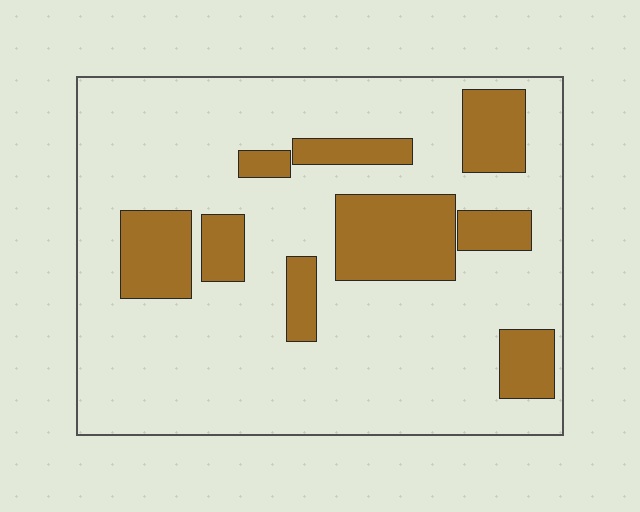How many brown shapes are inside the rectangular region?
9.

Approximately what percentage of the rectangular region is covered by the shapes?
Approximately 25%.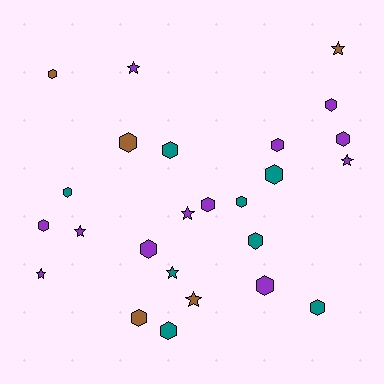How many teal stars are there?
There is 1 teal star.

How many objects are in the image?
There are 25 objects.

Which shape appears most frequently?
Hexagon, with 17 objects.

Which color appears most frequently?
Purple, with 12 objects.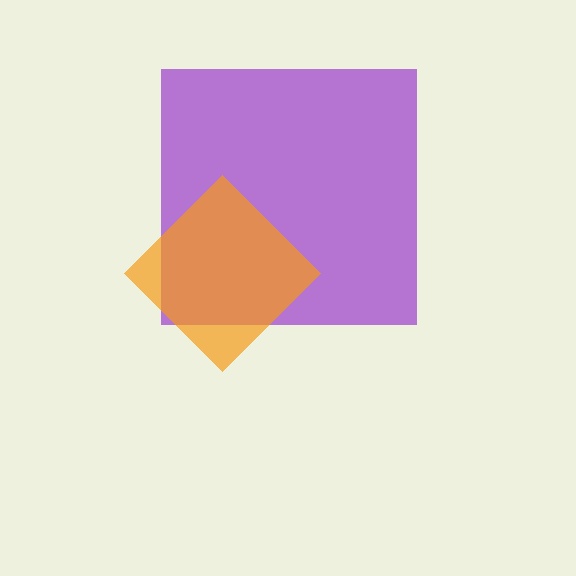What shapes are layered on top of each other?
The layered shapes are: a purple square, an orange diamond.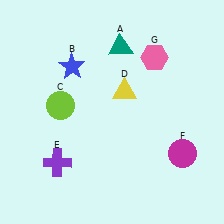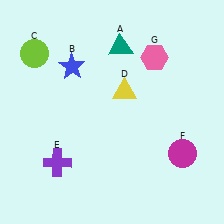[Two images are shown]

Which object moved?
The lime circle (C) moved up.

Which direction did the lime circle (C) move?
The lime circle (C) moved up.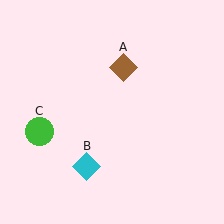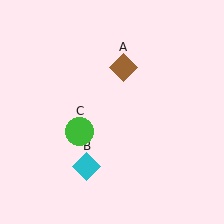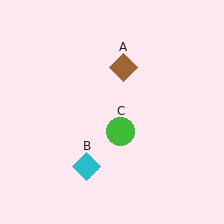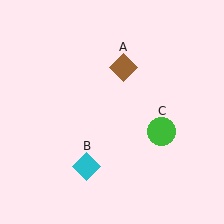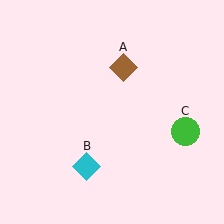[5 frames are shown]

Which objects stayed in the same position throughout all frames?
Brown diamond (object A) and cyan diamond (object B) remained stationary.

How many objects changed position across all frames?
1 object changed position: green circle (object C).